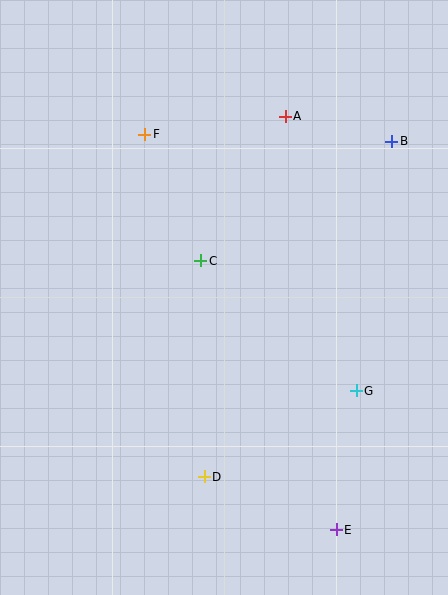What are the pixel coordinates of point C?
Point C is at (201, 261).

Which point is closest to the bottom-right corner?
Point E is closest to the bottom-right corner.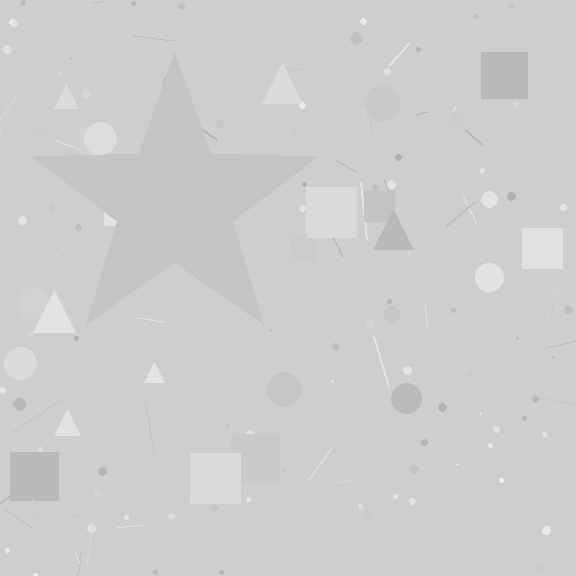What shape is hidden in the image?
A star is hidden in the image.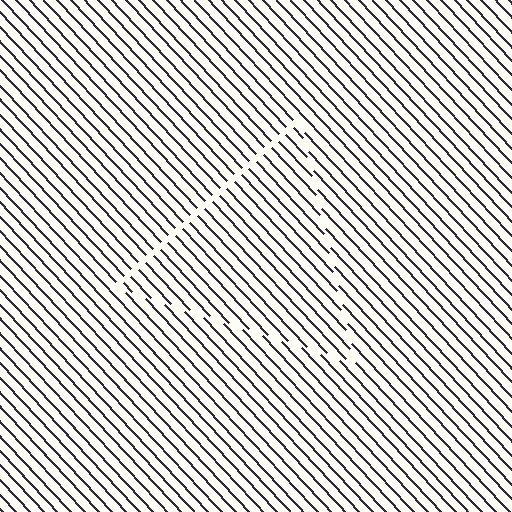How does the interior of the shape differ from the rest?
The interior of the shape contains the same grating, shifted by half a period — the contour is defined by the phase discontinuity where line-ends from the inner and outer gratings abut.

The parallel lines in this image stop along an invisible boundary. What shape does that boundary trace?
An illusory triangle. The interior of the shape contains the same grating, shifted by half a period — the contour is defined by the phase discontinuity where line-ends from the inner and outer gratings abut.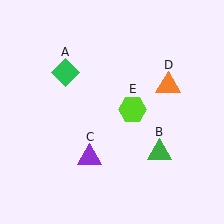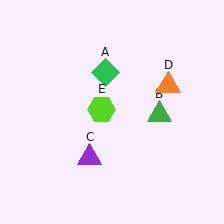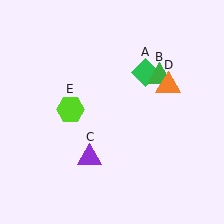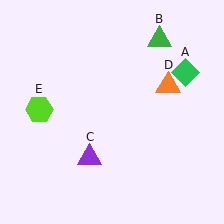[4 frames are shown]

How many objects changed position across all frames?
3 objects changed position: green diamond (object A), green triangle (object B), lime hexagon (object E).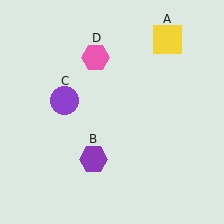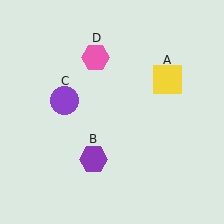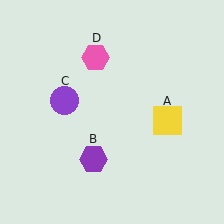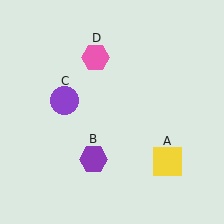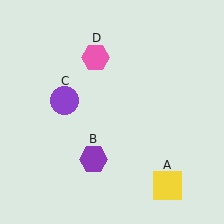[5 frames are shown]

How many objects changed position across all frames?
1 object changed position: yellow square (object A).